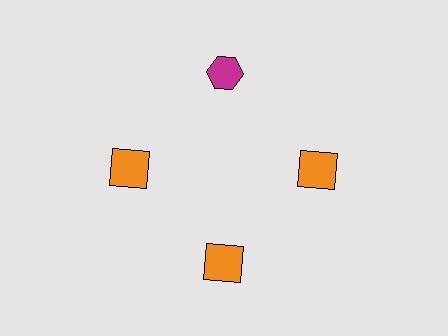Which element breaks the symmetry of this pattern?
The magenta hexagon at roughly the 12 o'clock position breaks the symmetry. All other shapes are orange squares.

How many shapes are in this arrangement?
There are 4 shapes arranged in a ring pattern.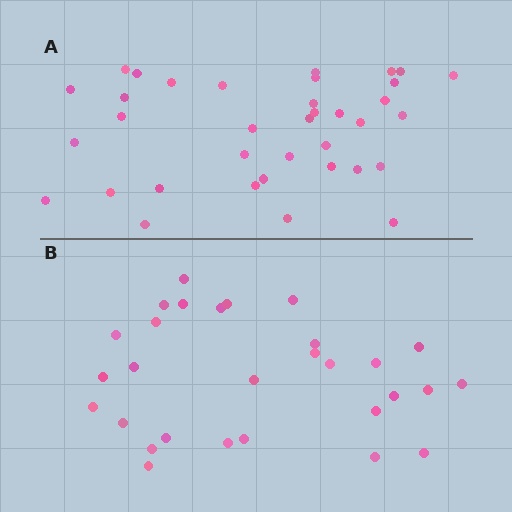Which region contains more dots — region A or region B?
Region A (the top region) has more dots.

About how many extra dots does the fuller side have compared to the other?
Region A has roughly 8 or so more dots than region B.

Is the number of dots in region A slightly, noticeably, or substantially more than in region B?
Region A has only slightly more — the two regions are fairly close. The ratio is roughly 1.2 to 1.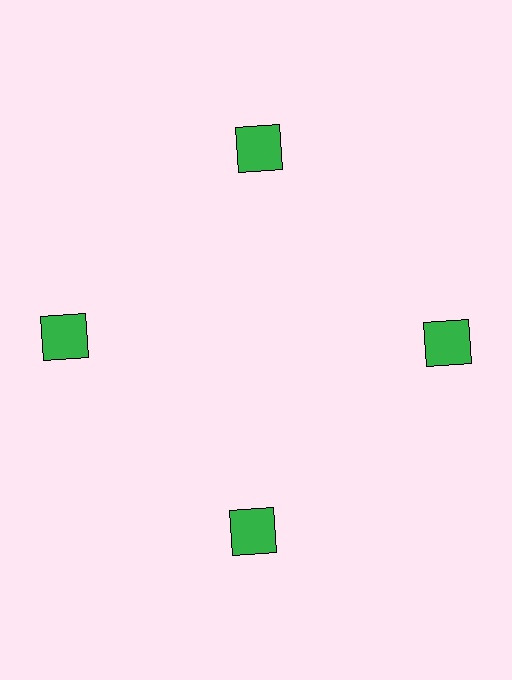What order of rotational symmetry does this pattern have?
This pattern has 4-fold rotational symmetry.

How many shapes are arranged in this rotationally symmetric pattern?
There are 4 shapes, arranged in 4 groups of 1.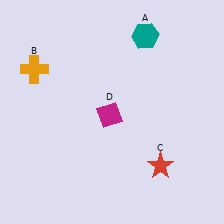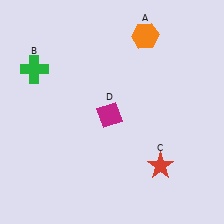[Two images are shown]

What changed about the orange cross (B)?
In Image 1, B is orange. In Image 2, it changed to green.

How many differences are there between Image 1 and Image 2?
There are 2 differences between the two images.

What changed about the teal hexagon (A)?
In Image 1, A is teal. In Image 2, it changed to orange.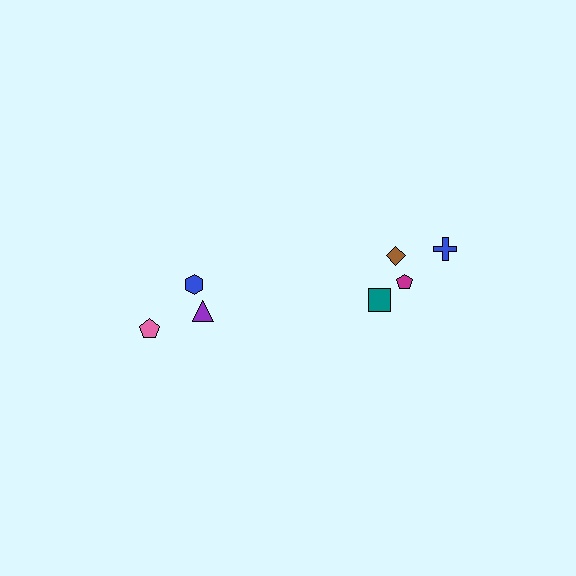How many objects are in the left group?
There are 3 objects.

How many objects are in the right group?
There are 5 objects.